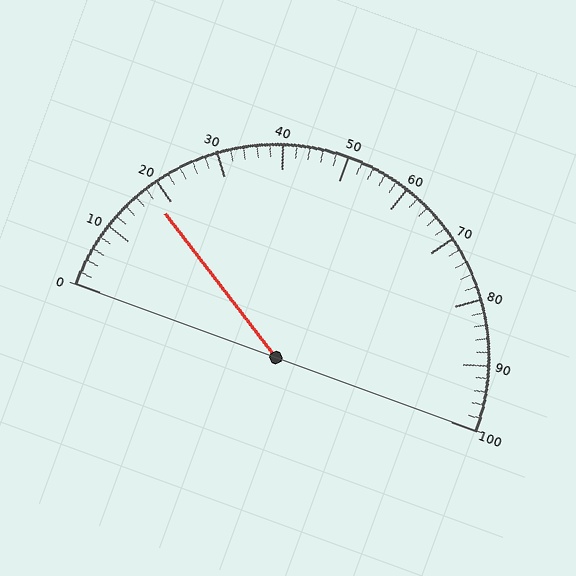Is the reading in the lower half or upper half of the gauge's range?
The reading is in the lower half of the range (0 to 100).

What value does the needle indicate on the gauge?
The needle indicates approximately 18.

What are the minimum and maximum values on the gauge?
The gauge ranges from 0 to 100.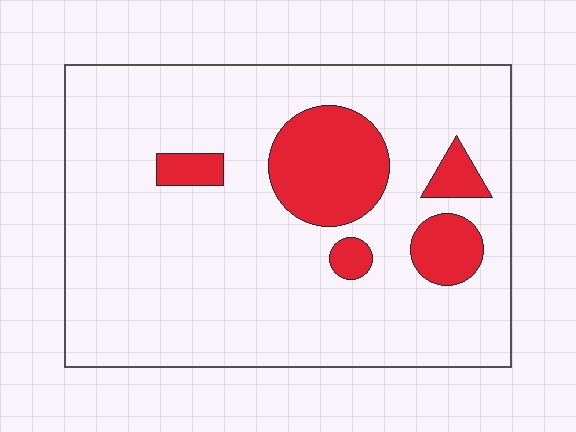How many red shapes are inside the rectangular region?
5.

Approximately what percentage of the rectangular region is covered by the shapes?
Approximately 15%.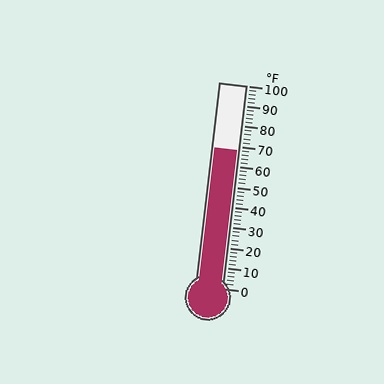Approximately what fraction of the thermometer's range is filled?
The thermometer is filled to approximately 70% of its range.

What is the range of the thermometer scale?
The thermometer scale ranges from 0°F to 100°F.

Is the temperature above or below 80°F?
The temperature is below 80°F.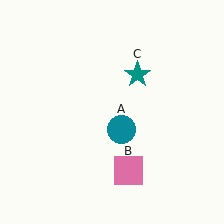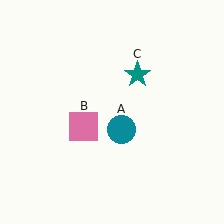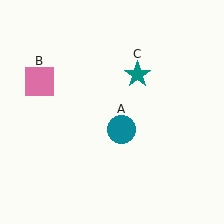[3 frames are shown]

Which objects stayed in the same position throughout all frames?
Teal circle (object A) and teal star (object C) remained stationary.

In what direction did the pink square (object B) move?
The pink square (object B) moved up and to the left.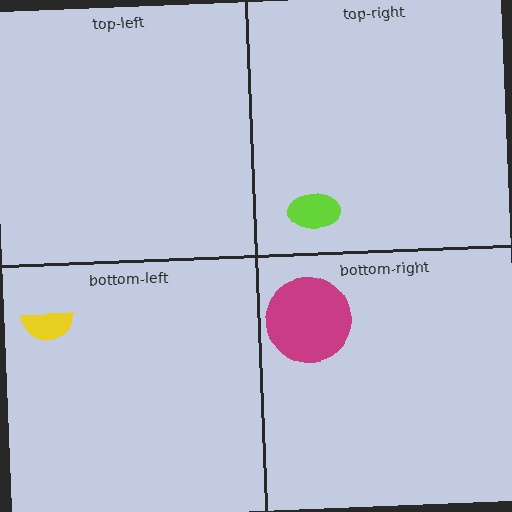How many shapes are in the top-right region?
1.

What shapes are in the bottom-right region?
The magenta circle.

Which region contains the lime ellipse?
The top-right region.